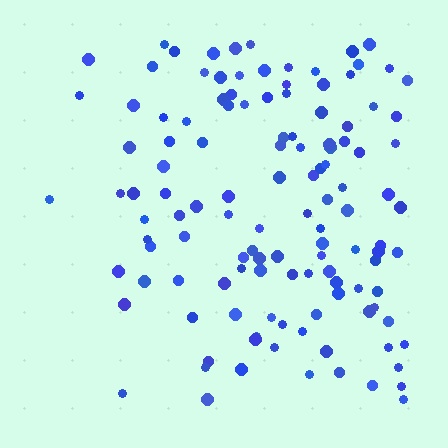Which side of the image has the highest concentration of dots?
The right.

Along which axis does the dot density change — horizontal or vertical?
Horizontal.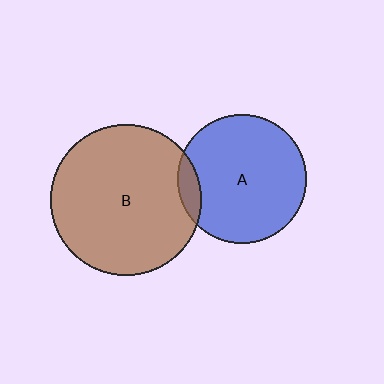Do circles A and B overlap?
Yes.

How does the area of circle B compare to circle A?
Approximately 1.4 times.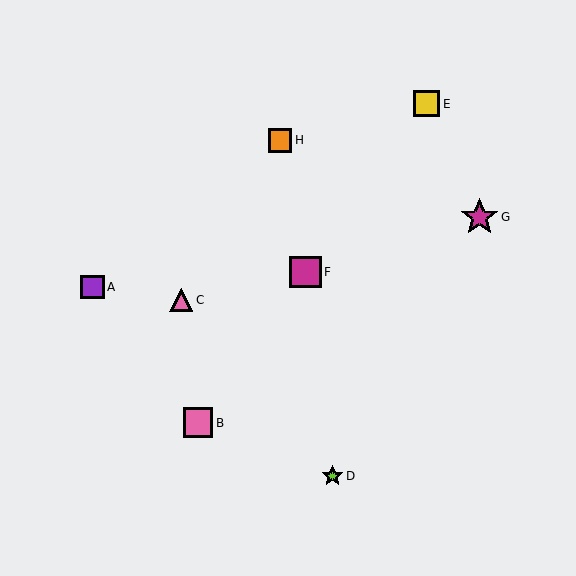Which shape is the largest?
The magenta star (labeled G) is the largest.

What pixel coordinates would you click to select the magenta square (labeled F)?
Click at (305, 272) to select the magenta square F.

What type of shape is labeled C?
Shape C is a pink triangle.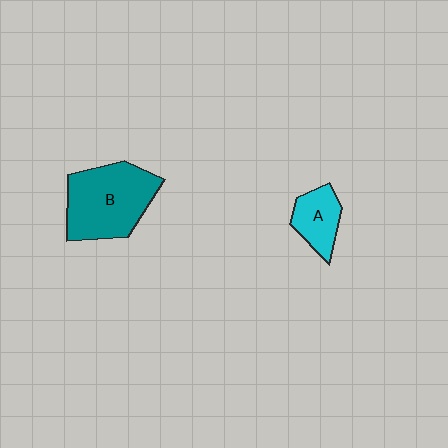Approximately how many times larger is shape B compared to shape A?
Approximately 2.3 times.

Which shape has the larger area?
Shape B (teal).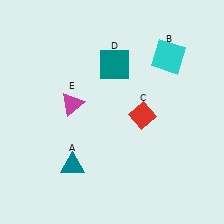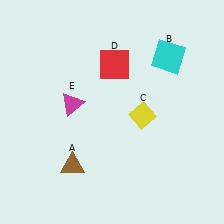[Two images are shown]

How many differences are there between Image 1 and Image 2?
There are 3 differences between the two images.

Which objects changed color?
A changed from teal to brown. C changed from red to yellow. D changed from teal to red.